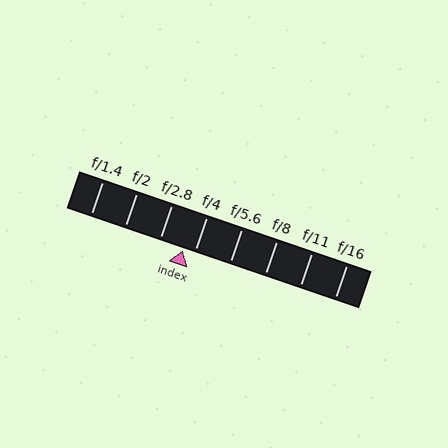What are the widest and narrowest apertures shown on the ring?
The widest aperture shown is f/1.4 and the narrowest is f/16.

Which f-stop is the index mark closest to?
The index mark is closest to f/4.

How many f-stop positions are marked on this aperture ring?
There are 8 f-stop positions marked.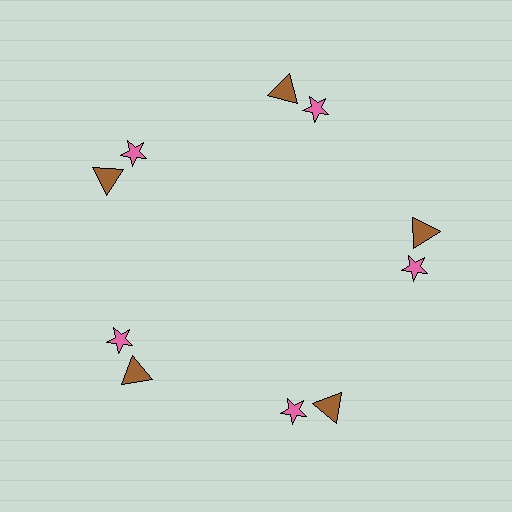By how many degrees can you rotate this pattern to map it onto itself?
The pattern maps onto itself every 72 degrees of rotation.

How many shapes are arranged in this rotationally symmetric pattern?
There are 10 shapes, arranged in 5 groups of 2.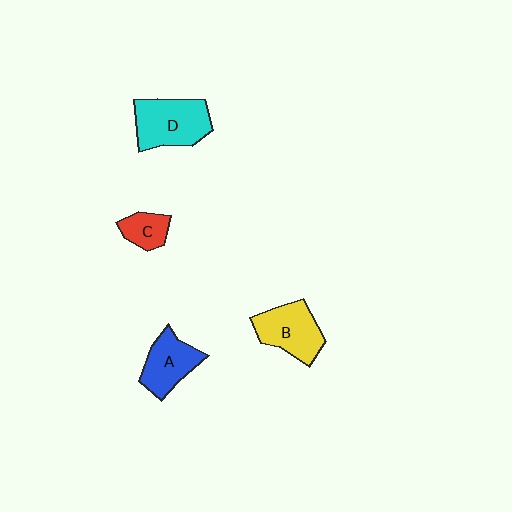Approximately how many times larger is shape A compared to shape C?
Approximately 1.8 times.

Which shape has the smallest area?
Shape C (red).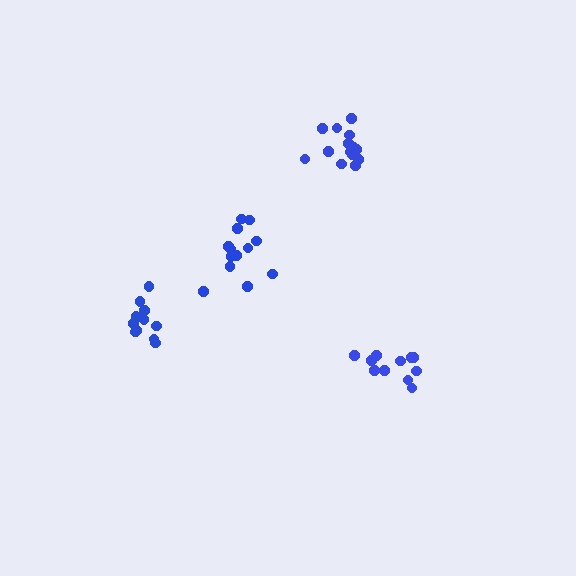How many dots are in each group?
Group 1: 14 dots, Group 2: 11 dots, Group 3: 11 dots, Group 4: 13 dots (49 total).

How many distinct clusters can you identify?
There are 4 distinct clusters.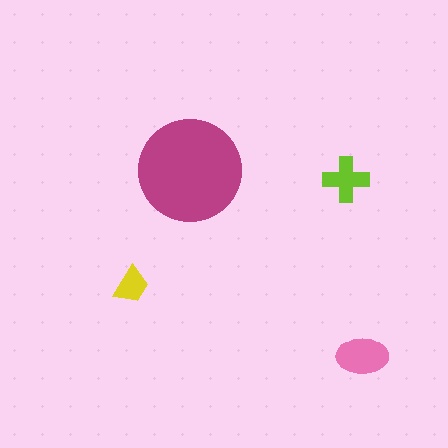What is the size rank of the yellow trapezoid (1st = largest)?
4th.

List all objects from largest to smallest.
The magenta circle, the pink ellipse, the lime cross, the yellow trapezoid.